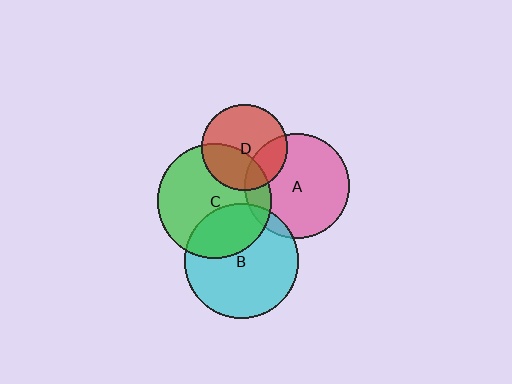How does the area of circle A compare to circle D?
Approximately 1.5 times.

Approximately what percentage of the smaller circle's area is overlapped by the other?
Approximately 30%.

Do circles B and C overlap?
Yes.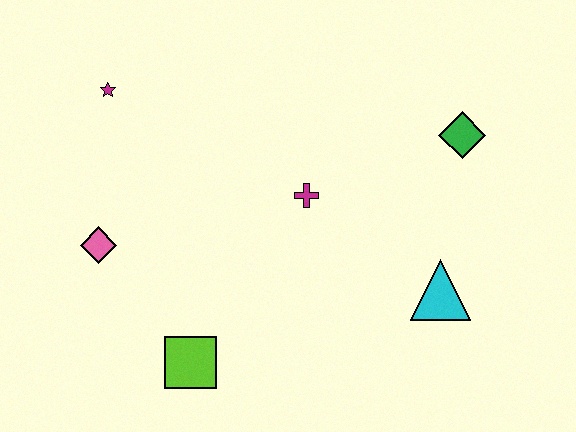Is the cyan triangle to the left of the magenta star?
No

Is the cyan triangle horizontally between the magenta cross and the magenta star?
No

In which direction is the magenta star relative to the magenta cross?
The magenta star is to the left of the magenta cross.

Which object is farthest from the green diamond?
The pink diamond is farthest from the green diamond.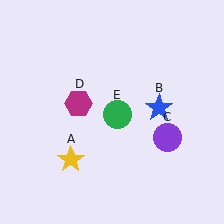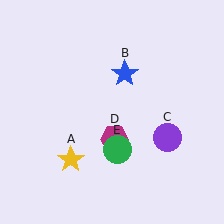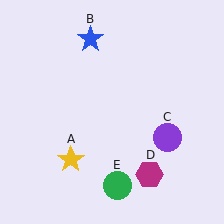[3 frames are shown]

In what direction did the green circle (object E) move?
The green circle (object E) moved down.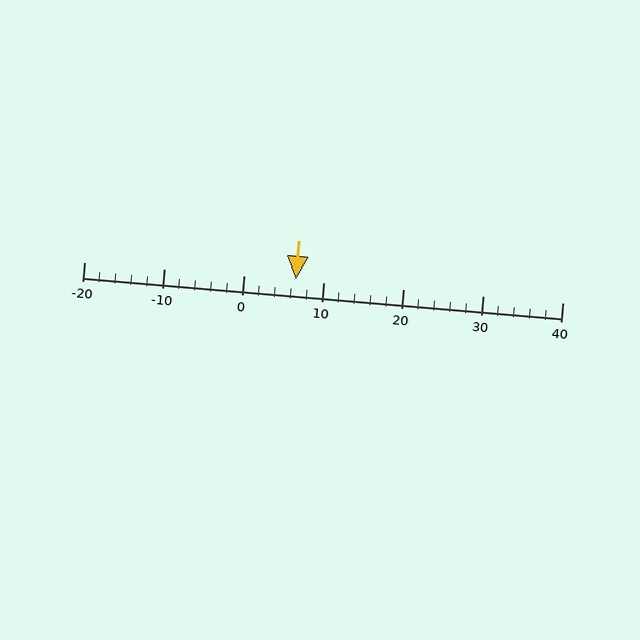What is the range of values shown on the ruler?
The ruler shows values from -20 to 40.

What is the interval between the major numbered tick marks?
The major tick marks are spaced 10 units apart.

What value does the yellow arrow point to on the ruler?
The yellow arrow points to approximately 6.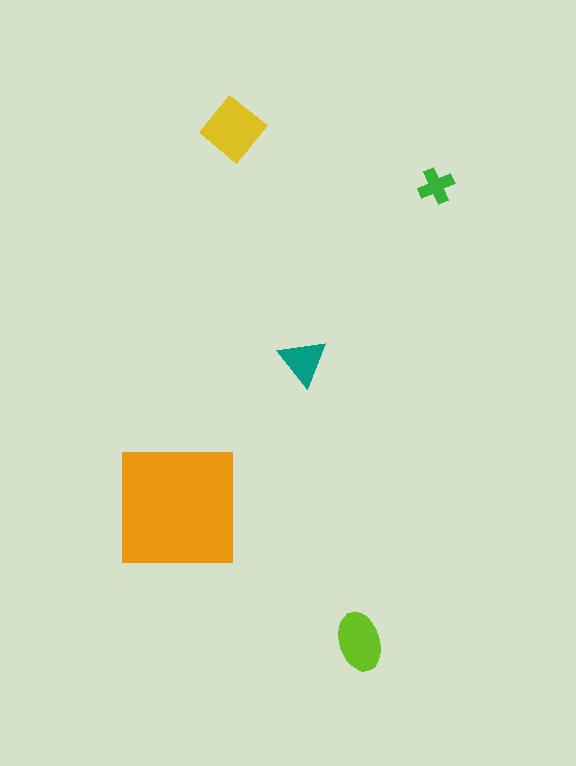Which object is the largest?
The orange square.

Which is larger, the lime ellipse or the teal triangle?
The lime ellipse.